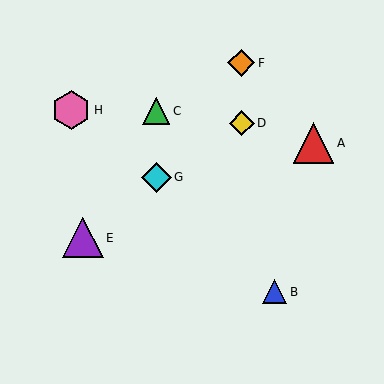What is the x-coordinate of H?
Object H is at x≈71.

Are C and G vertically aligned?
Yes, both are at x≈156.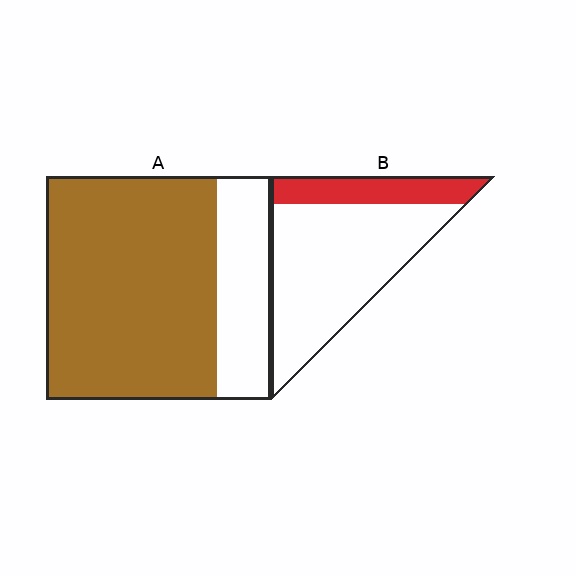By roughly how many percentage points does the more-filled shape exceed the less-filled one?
By roughly 55 percentage points (A over B).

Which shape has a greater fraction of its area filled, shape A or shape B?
Shape A.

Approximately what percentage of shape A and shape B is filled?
A is approximately 75% and B is approximately 25%.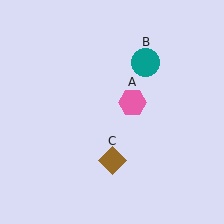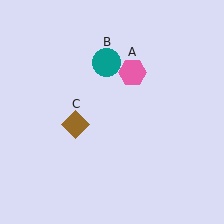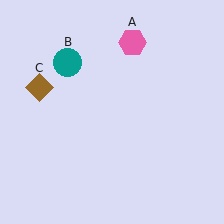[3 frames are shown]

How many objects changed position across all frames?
3 objects changed position: pink hexagon (object A), teal circle (object B), brown diamond (object C).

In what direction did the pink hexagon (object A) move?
The pink hexagon (object A) moved up.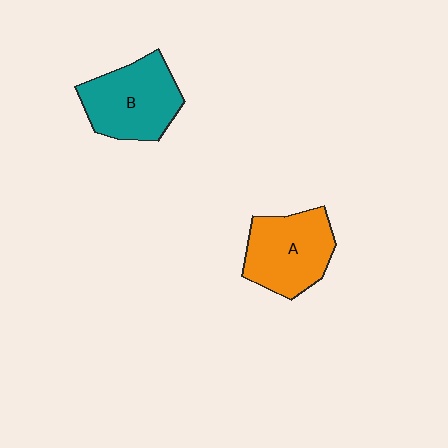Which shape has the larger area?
Shape B (teal).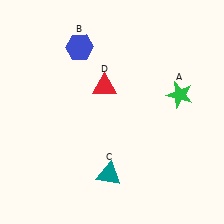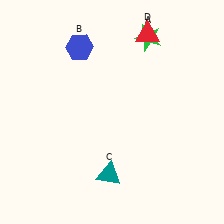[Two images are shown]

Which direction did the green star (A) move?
The green star (A) moved up.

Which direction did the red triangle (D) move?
The red triangle (D) moved up.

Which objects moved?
The objects that moved are: the green star (A), the red triangle (D).